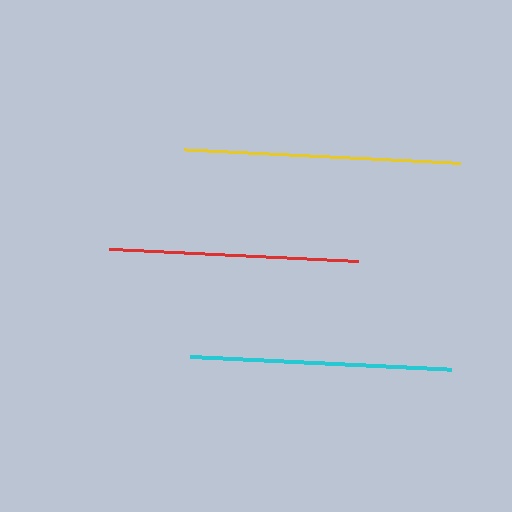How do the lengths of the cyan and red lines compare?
The cyan and red lines are approximately the same length.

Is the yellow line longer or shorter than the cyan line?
The yellow line is longer than the cyan line.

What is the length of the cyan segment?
The cyan segment is approximately 261 pixels long.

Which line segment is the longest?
The yellow line is the longest at approximately 276 pixels.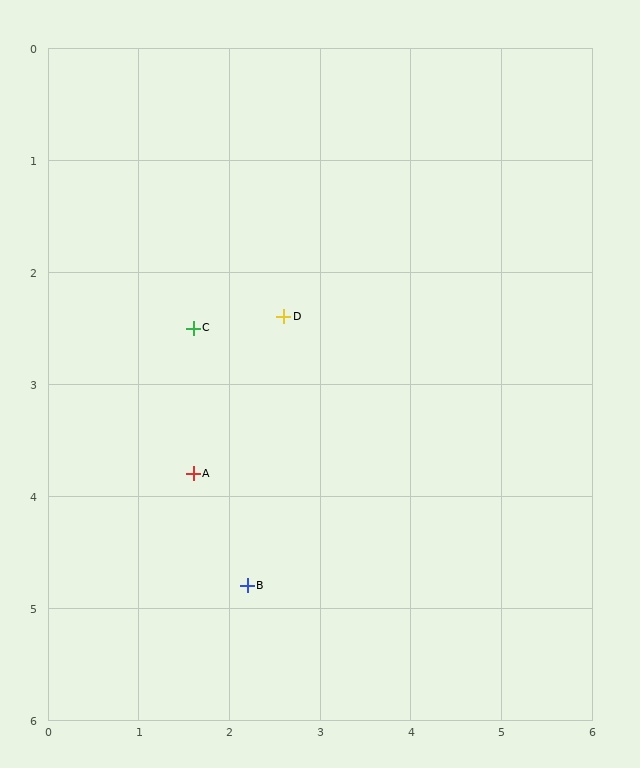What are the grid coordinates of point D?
Point D is at approximately (2.6, 2.4).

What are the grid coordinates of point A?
Point A is at approximately (1.6, 3.8).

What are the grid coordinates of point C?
Point C is at approximately (1.6, 2.5).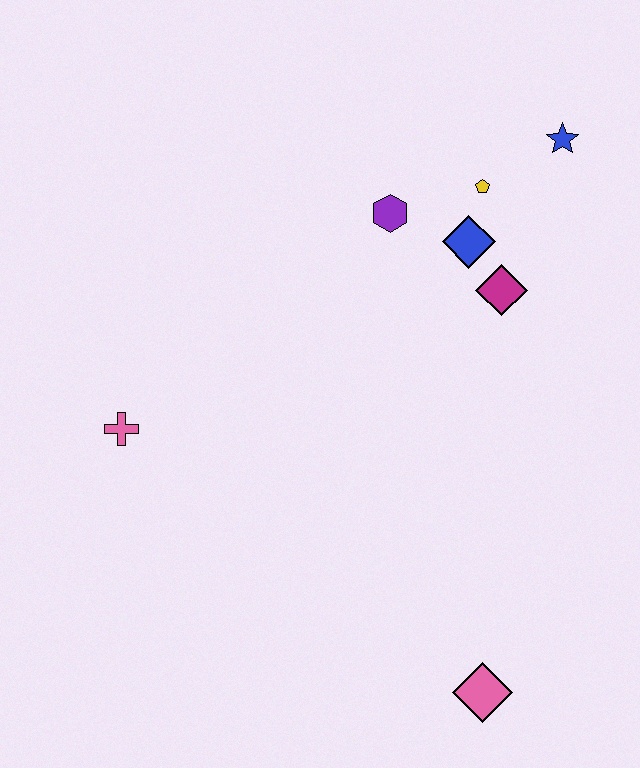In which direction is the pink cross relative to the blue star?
The pink cross is to the left of the blue star.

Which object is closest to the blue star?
The yellow pentagon is closest to the blue star.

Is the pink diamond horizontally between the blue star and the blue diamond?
Yes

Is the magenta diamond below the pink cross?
No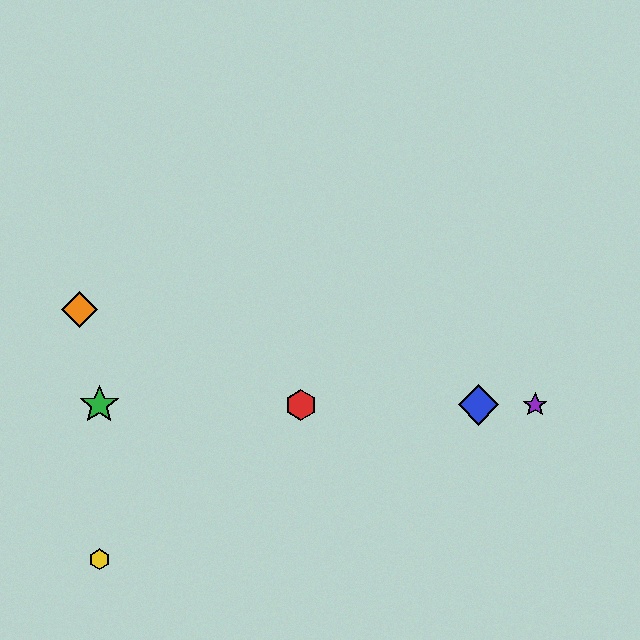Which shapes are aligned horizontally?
The red hexagon, the blue diamond, the green star, the purple star are aligned horizontally.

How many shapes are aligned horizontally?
4 shapes (the red hexagon, the blue diamond, the green star, the purple star) are aligned horizontally.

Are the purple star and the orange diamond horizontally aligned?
No, the purple star is at y≈405 and the orange diamond is at y≈310.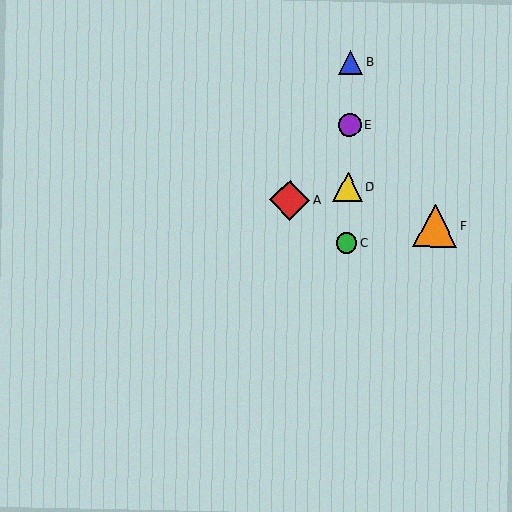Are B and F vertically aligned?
No, B is at x≈351 and F is at x≈435.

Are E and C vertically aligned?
Yes, both are at x≈349.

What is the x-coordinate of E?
Object E is at x≈349.